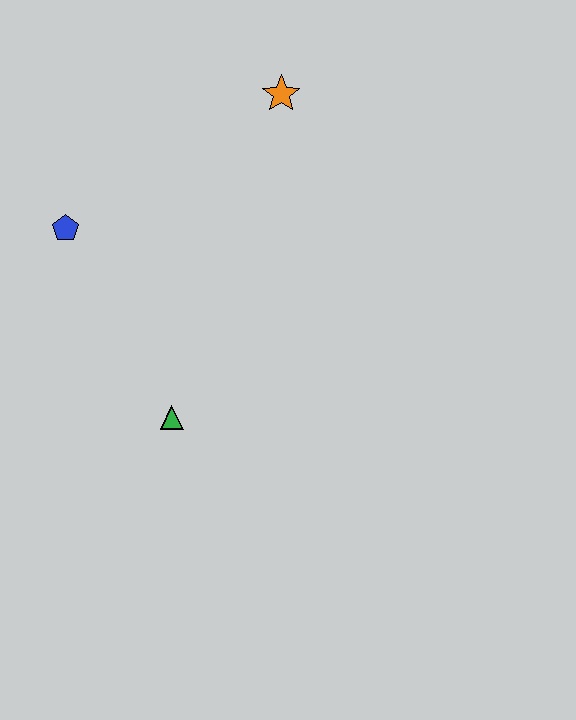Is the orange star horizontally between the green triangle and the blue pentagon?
No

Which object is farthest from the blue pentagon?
The orange star is farthest from the blue pentagon.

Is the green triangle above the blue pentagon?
No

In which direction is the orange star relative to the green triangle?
The orange star is above the green triangle.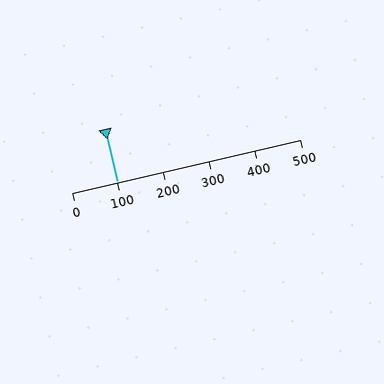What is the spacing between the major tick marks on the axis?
The major ticks are spaced 100 apart.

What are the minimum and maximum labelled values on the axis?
The axis runs from 0 to 500.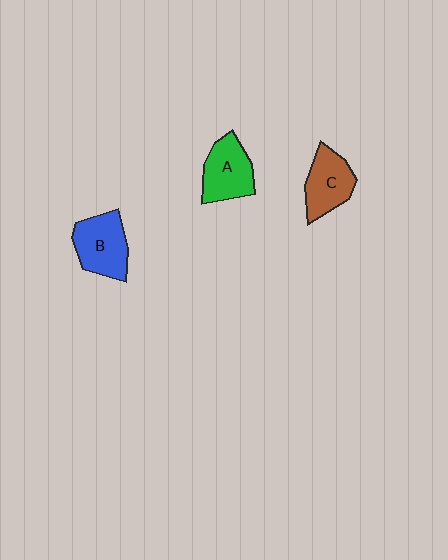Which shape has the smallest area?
Shape C (brown).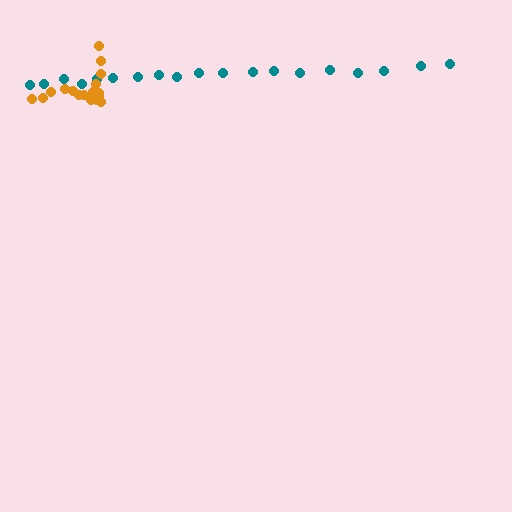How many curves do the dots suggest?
There are 2 distinct paths.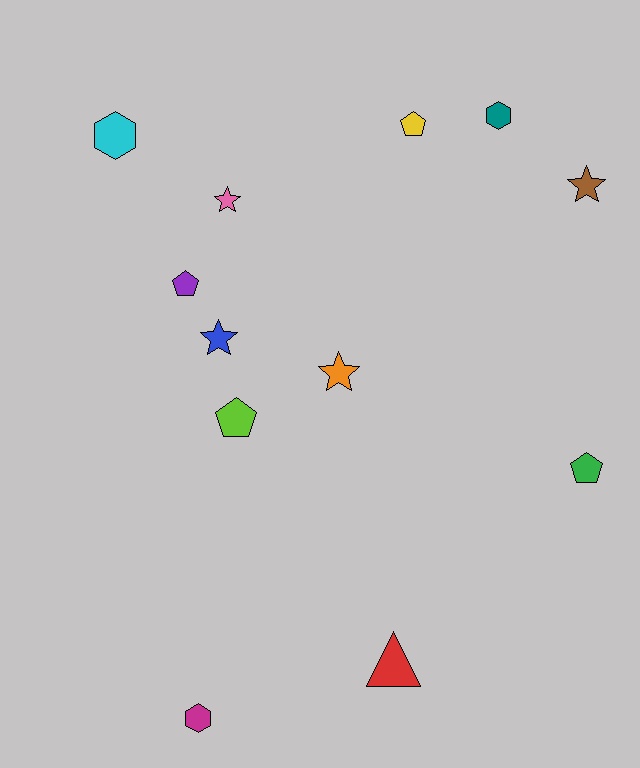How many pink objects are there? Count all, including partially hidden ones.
There is 1 pink object.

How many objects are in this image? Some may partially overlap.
There are 12 objects.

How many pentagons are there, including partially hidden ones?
There are 4 pentagons.